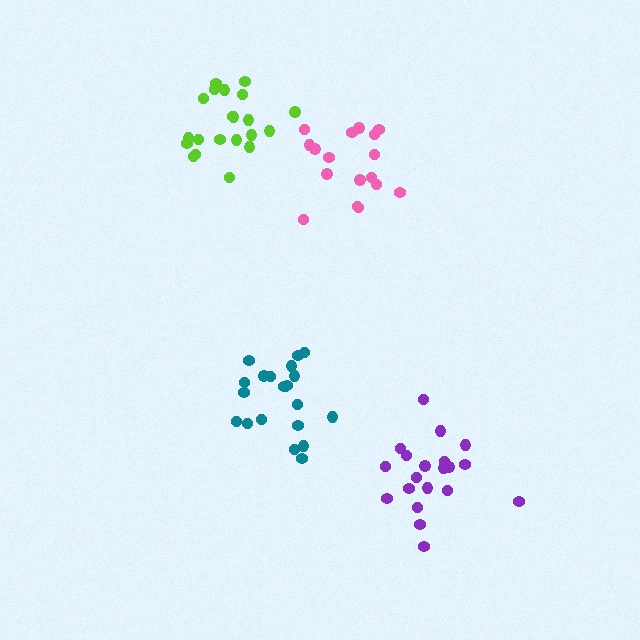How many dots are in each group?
Group 1: 21 dots, Group 2: 21 dots, Group 3: 20 dots, Group 4: 17 dots (79 total).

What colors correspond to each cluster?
The clusters are colored: teal, lime, purple, pink.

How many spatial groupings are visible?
There are 4 spatial groupings.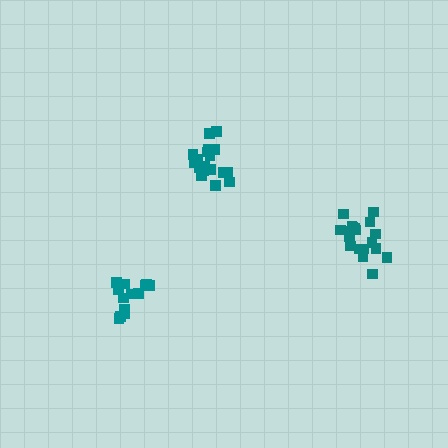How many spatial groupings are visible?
There are 3 spatial groupings.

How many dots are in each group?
Group 1: 19 dots, Group 2: 14 dots, Group 3: 19 dots (52 total).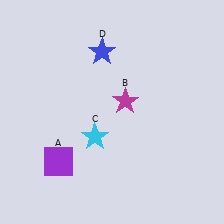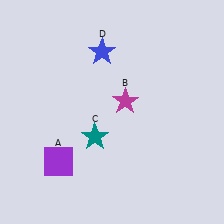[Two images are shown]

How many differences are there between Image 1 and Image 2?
There is 1 difference between the two images.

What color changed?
The star (C) changed from cyan in Image 1 to teal in Image 2.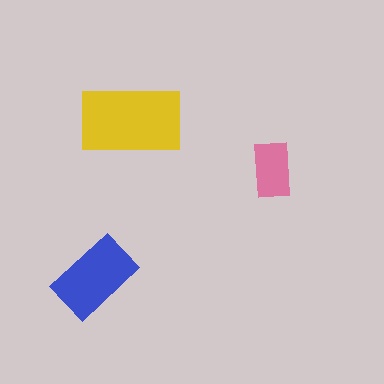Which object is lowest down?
The blue rectangle is bottommost.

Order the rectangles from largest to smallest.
the yellow one, the blue one, the pink one.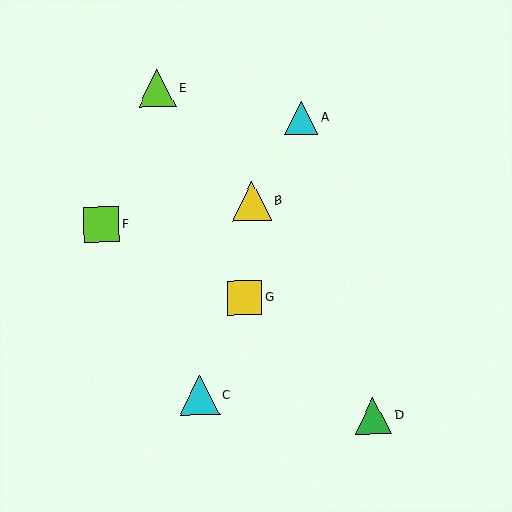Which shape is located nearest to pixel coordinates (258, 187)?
The yellow triangle (labeled B) at (252, 201) is nearest to that location.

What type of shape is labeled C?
Shape C is a cyan triangle.